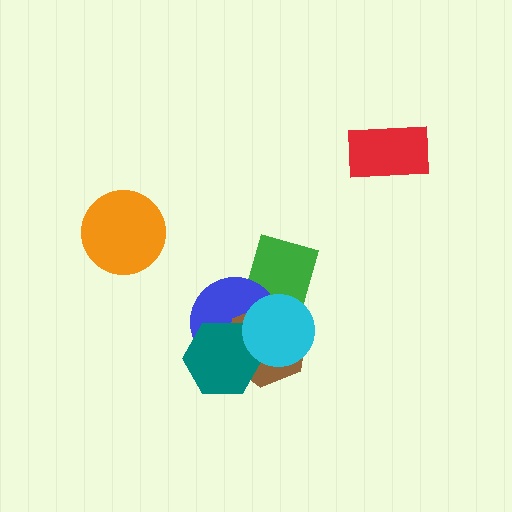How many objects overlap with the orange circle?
0 objects overlap with the orange circle.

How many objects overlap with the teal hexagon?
3 objects overlap with the teal hexagon.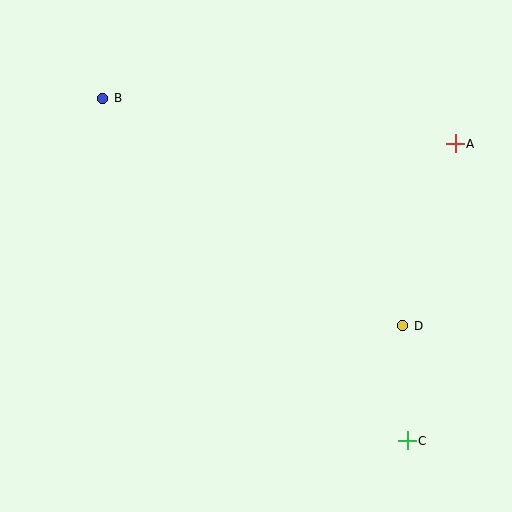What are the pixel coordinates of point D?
Point D is at (403, 326).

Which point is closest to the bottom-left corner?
Point C is closest to the bottom-left corner.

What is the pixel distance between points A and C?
The distance between A and C is 301 pixels.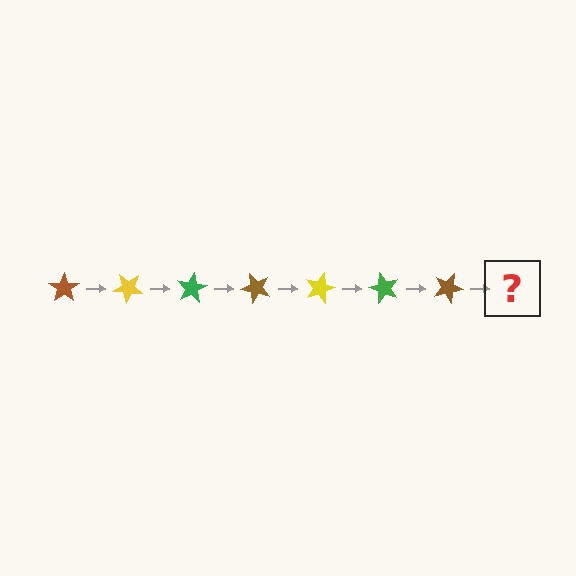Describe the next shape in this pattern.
It should be a yellow star, rotated 280 degrees from the start.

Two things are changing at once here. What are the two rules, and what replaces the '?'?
The two rules are that it rotates 40 degrees each step and the color cycles through brown, yellow, and green. The '?' should be a yellow star, rotated 280 degrees from the start.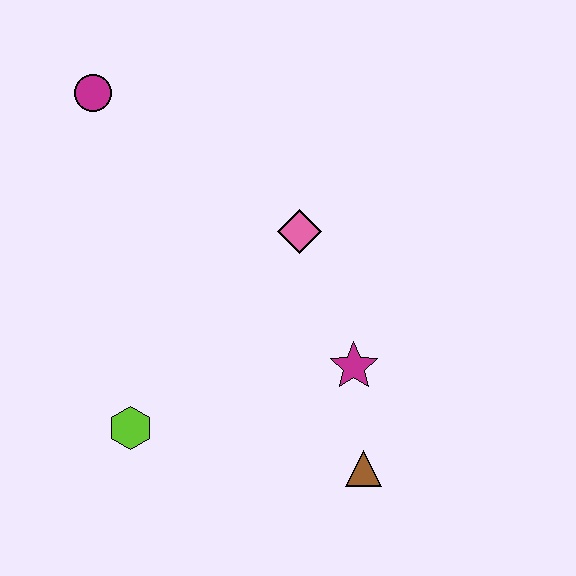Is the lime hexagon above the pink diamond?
No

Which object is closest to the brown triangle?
The magenta star is closest to the brown triangle.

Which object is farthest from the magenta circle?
The brown triangle is farthest from the magenta circle.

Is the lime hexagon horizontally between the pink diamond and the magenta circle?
Yes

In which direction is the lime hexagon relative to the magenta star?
The lime hexagon is to the left of the magenta star.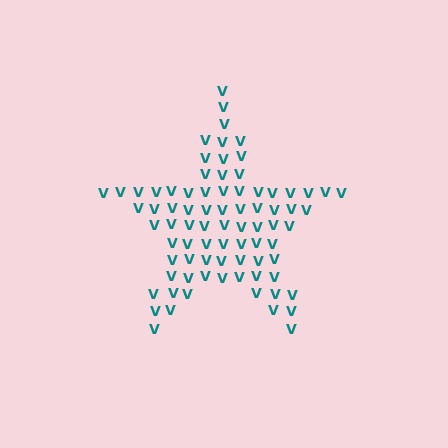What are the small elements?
The small elements are letter V's.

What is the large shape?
The large shape is a star.